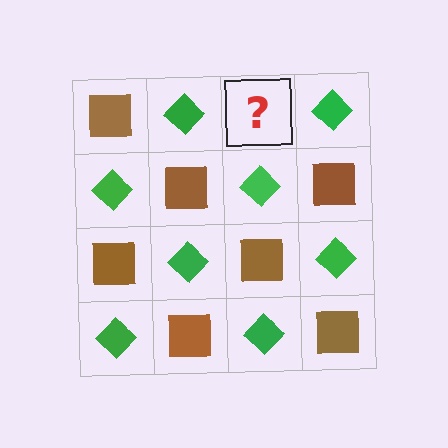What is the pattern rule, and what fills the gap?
The rule is that it alternates brown square and green diamond in a checkerboard pattern. The gap should be filled with a brown square.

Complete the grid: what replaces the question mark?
The question mark should be replaced with a brown square.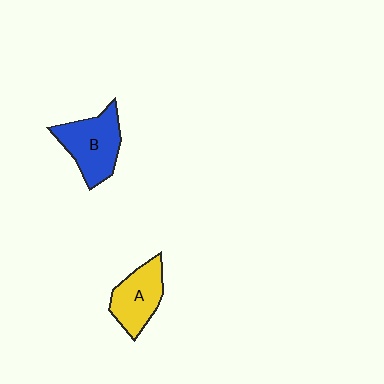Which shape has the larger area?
Shape B (blue).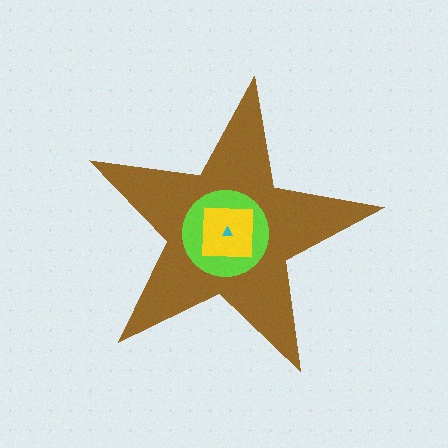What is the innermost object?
The cyan triangle.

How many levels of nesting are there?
4.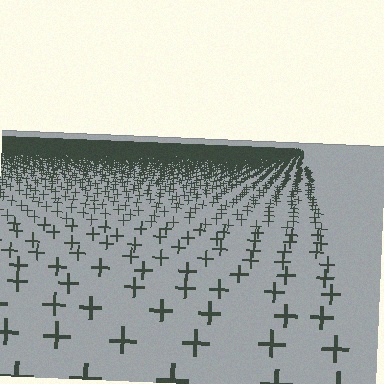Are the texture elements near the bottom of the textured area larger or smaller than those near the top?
Larger. Near the bottom, elements are closer to the viewer and appear at a bigger on-screen size.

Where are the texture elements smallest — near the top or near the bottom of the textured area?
Near the top.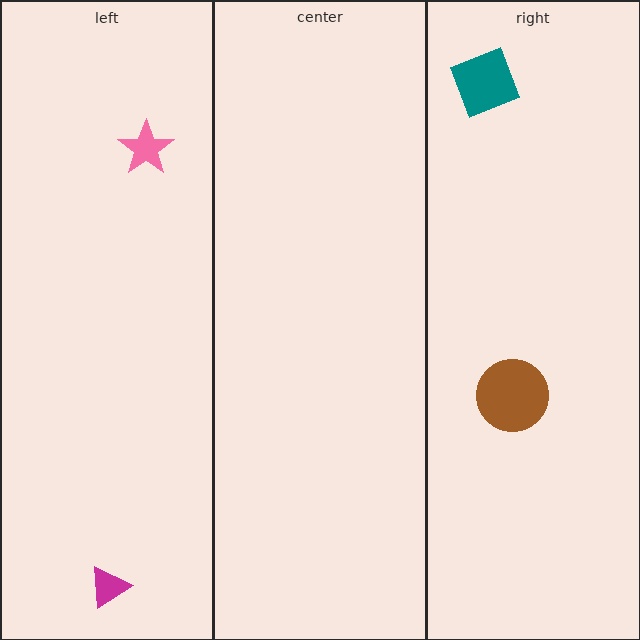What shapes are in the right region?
The teal square, the brown circle.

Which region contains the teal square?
The right region.